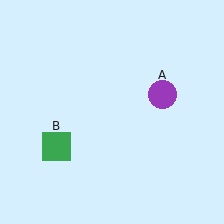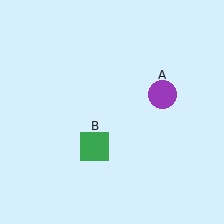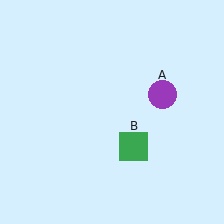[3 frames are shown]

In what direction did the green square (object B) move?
The green square (object B) moved right.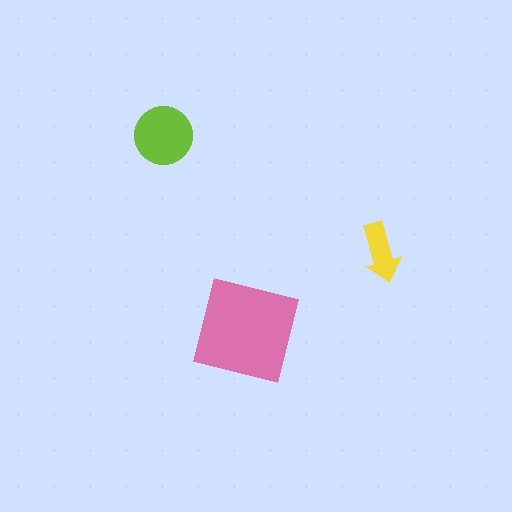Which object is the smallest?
The yellow arrow.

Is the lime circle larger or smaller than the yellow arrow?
Larger.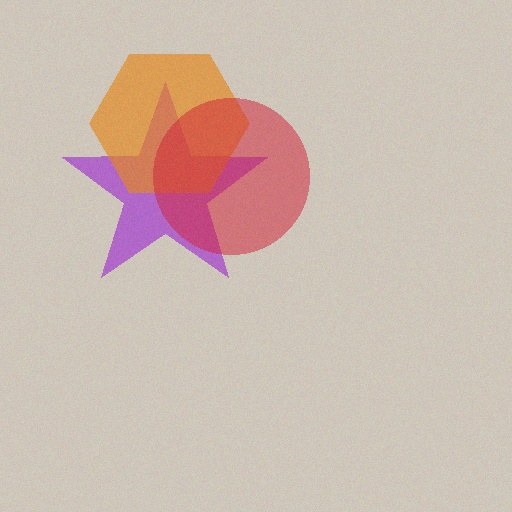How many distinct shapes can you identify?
There are 3 distinct shapes: a purple star, an orange hexagon, a red circle.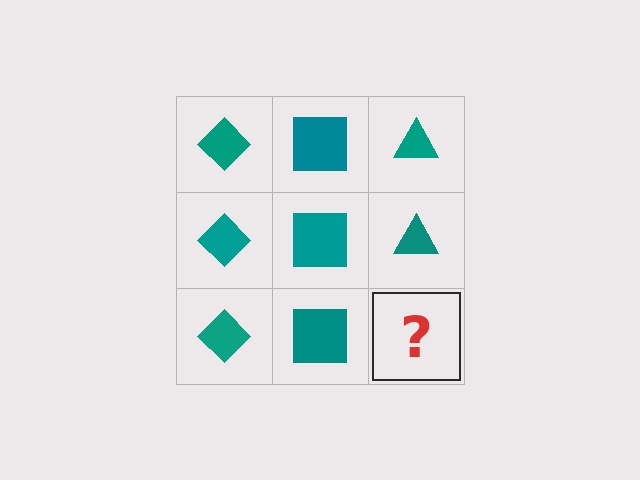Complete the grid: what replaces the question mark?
The question mark should be replaced with a teal triangle.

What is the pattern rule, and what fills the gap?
The rule is that each column has a consistent shape. The gap should be filled with a teal triangle.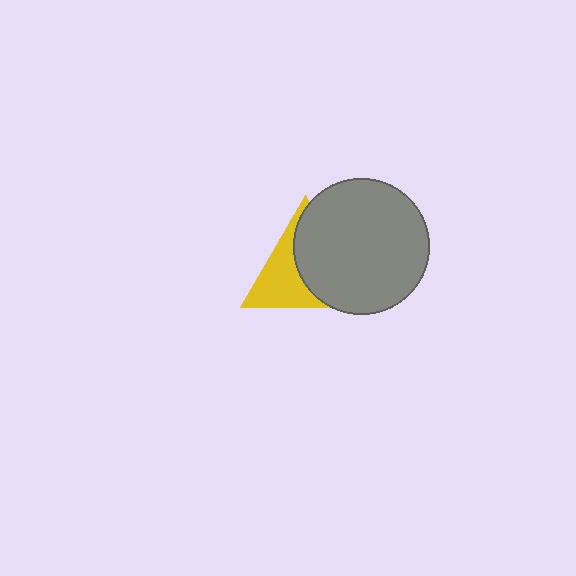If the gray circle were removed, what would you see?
You would see the complete yellow triangle.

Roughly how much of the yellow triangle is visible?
A small part of it is visible (roughly 45%).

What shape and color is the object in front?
The object in front is a gray circle.